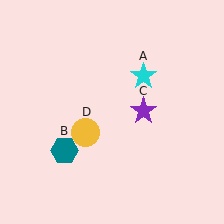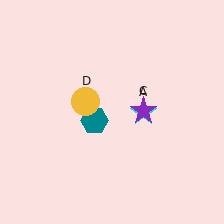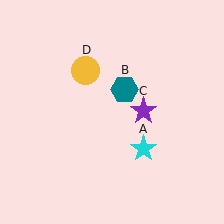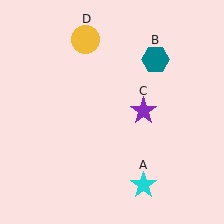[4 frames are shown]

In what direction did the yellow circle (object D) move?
The yellow circle (object D) moved up.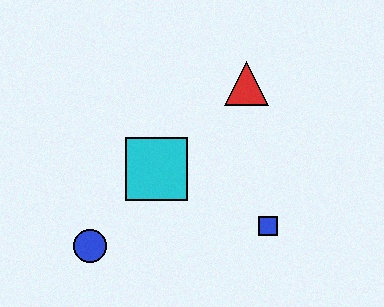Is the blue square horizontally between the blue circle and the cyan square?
No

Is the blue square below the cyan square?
Yes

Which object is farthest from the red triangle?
The blue circle is farthest from the red triangle.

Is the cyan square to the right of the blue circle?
Yes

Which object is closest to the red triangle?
The cyan square is closest to the red triangle.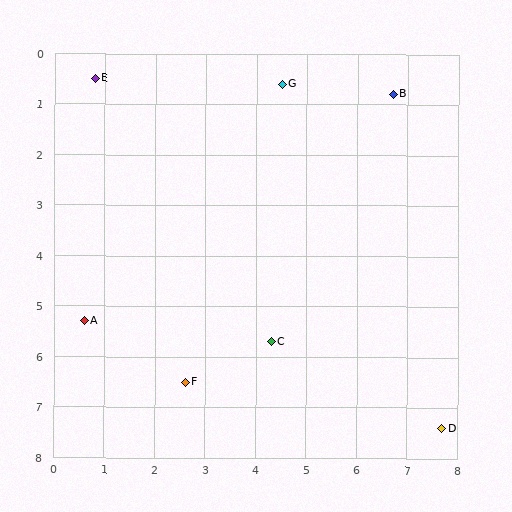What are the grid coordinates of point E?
Point E is at approximately (0.8, 0.5).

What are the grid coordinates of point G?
Point G is at approximately (4.5, 0.6).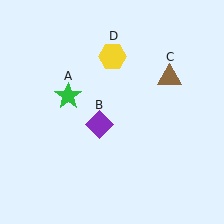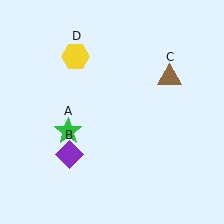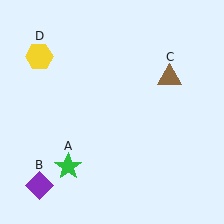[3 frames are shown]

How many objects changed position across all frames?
3 objects changed position: green star (object A), purple diamond (object B), yellow hexagon (object D).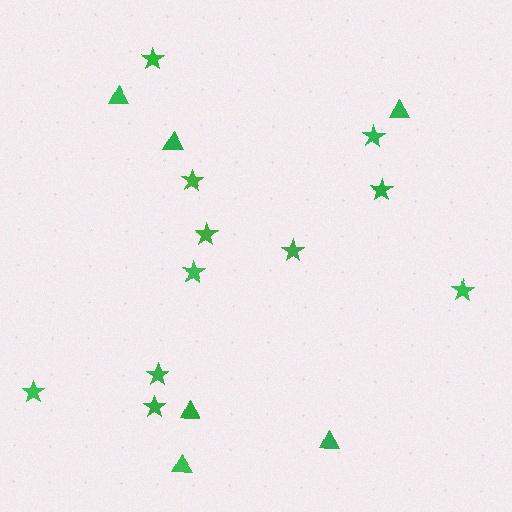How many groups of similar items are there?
There are 2 groups: one group of stars (11) and one group of triangles (6).